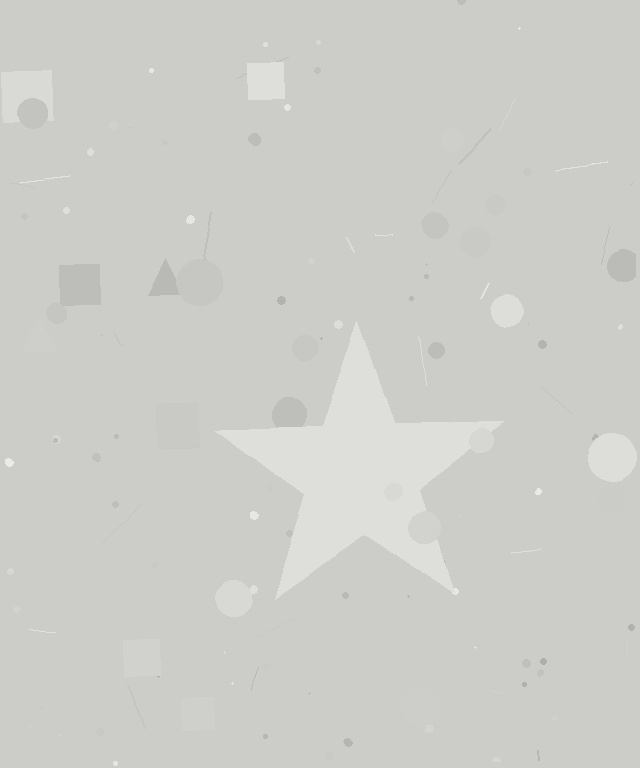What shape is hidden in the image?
A star is hidden in the image.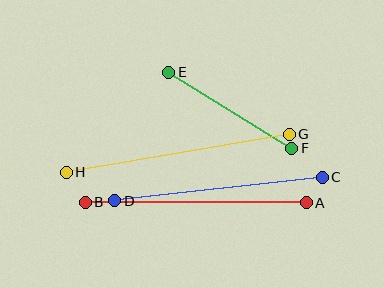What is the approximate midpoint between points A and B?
The midpoint is at approximately (196, 202) pixels.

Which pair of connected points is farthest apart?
Points G and H are farthest apart.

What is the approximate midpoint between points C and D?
The midpoint is at approximately (218, 189) pixels.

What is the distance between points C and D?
The distance is approximately 209 pixels.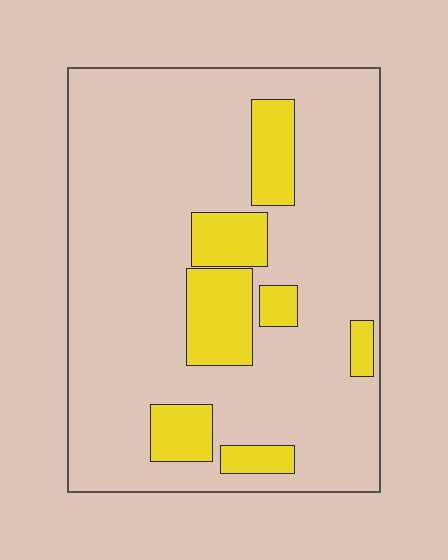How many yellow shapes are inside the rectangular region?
7.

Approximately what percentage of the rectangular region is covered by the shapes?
Approximately 20%.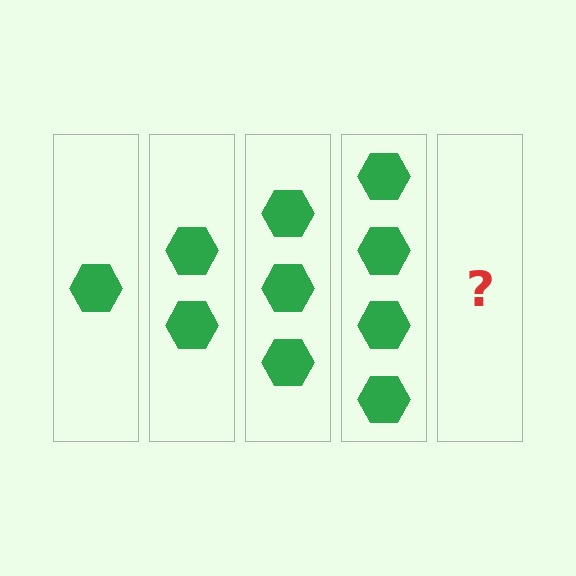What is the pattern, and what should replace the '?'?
The pattern is that each step adds one more hexagon. The '?' should be 5 hexagons.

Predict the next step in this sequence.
The next step is 5 hexagons.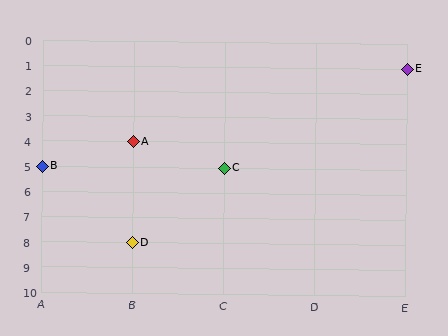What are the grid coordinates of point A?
Point A is at grid coordinates (B, 4).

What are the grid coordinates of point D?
Point D is at grid coordinates (B, 8).